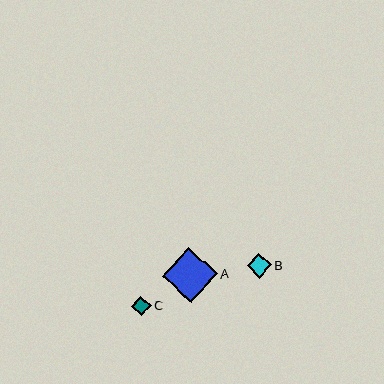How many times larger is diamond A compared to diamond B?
Diamond A is approximately 2.3 times the size of diamond B.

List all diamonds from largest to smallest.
From largest to smallest: A, B, C.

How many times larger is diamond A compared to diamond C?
Diamond A is approximately 2.8 times the size of diamond C.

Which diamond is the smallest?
Diamond C is the smallest with a size of approximately 20 pixels.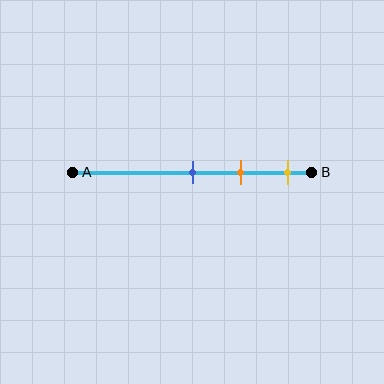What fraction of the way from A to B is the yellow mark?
The yellow mark is approximately 90% (0.9) of the way from A to B.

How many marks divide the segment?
There are 3 marks dividing the segment.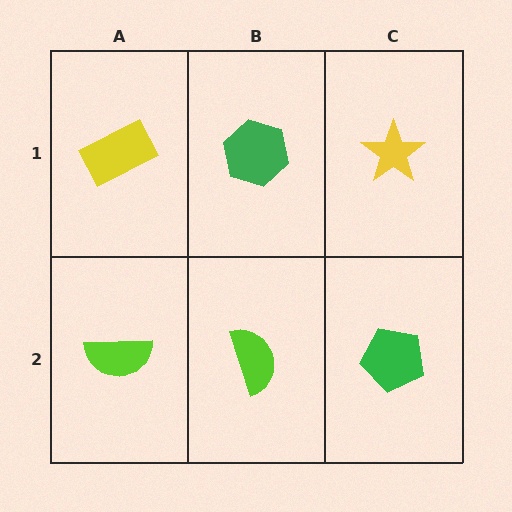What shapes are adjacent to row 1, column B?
A lime semicircle (row 2, column B), a yellow rectangle (row 1, column A), a yellow star (row 1, column C).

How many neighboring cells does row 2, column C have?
2.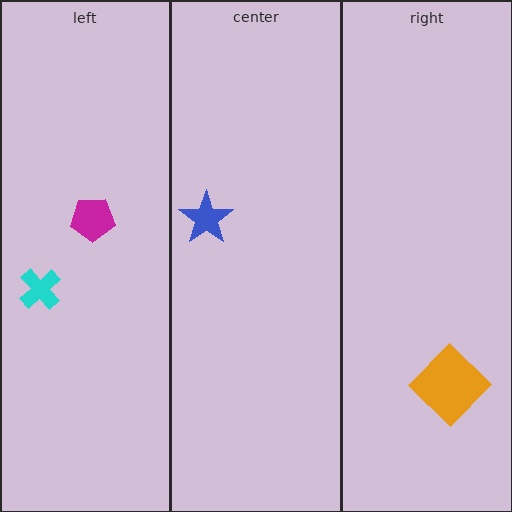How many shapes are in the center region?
1.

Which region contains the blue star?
The center region.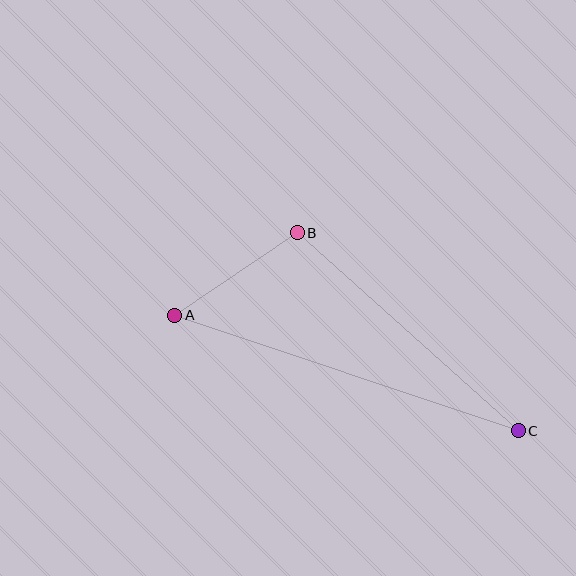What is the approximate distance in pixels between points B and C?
The distance between B and C is approximately 297 pixels.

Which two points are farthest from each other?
Points A and C are farthest from each other.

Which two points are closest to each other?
Points A and B are closest to each other.